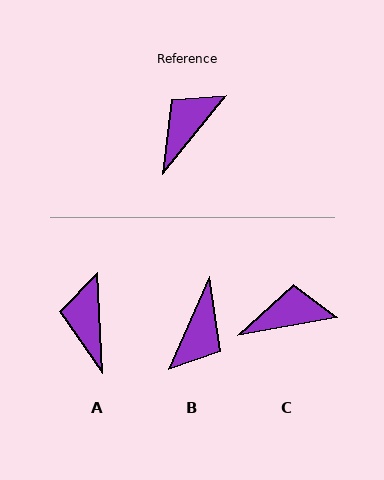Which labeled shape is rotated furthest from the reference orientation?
B, about 165 degrees away.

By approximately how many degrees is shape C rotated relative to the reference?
Approximately 41 degrees clockwise.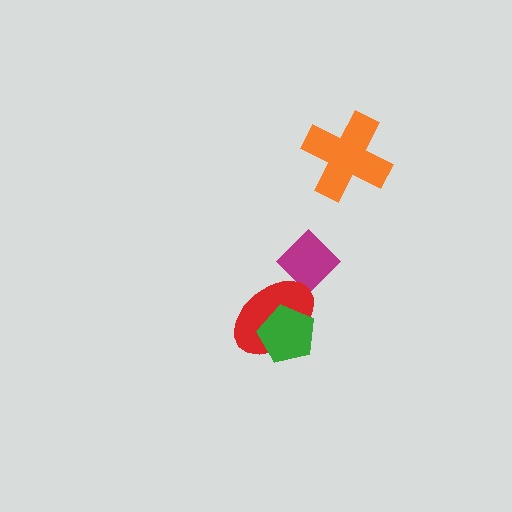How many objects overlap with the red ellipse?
2 objects overlap with the red ellipse.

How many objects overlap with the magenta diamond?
1 object overlaps with the magenta diamond.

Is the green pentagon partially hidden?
No, no other shape covers it.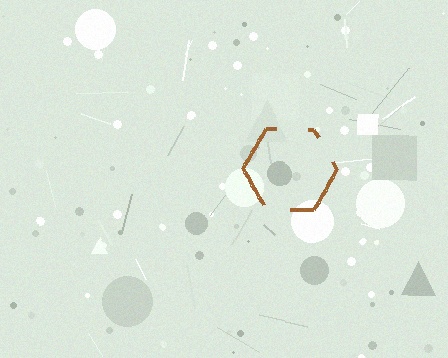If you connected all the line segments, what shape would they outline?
They would outline a hexagon.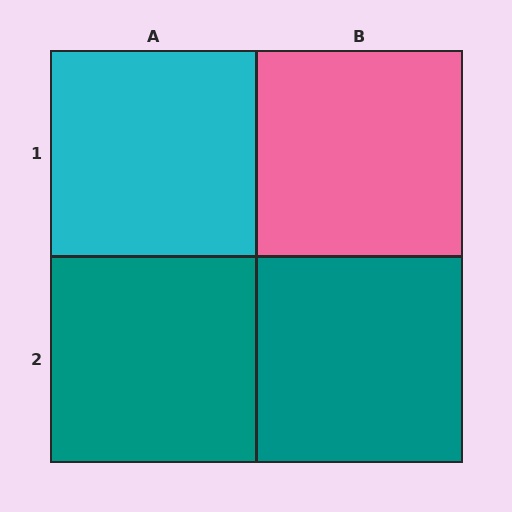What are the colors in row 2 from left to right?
Teal, teal.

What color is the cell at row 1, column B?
Pink.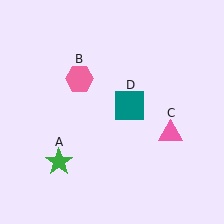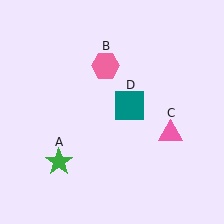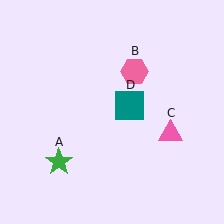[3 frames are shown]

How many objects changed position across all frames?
1 object changed position: pink hexagon (object B).